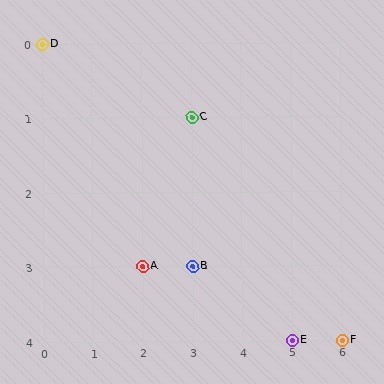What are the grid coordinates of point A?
Point A is at grid coordinates (2, 3).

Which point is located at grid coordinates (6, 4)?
Point F is at (6, 4).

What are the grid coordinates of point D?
Point D is at grid coordinates (0, 0).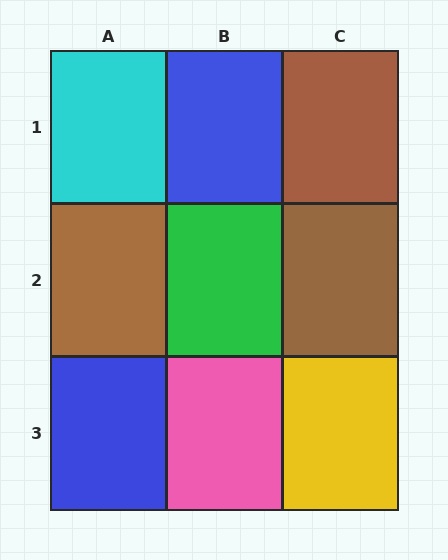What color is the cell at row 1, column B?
Blue.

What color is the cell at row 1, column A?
Cyan.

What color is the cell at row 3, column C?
Yellow.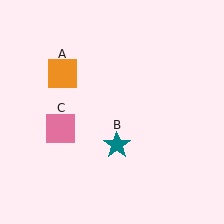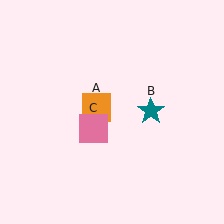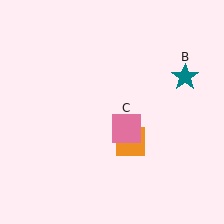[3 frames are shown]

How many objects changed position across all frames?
3 objects changed position: orange square (object A), teal star (object B), pink square (object C).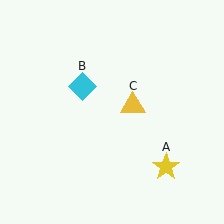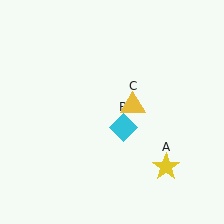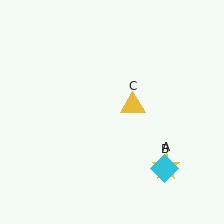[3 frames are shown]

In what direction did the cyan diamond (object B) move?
The cyan diamond (object B) moved down and to the right.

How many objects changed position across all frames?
1 object changed position: cyan diamond (object B).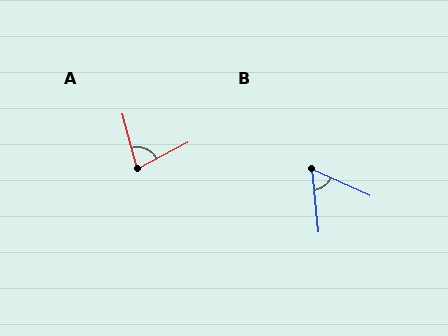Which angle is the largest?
A, at approximately 78 degrees.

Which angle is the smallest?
B, at approximately 60 degrees.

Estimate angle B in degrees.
Approximately 60 degrees.